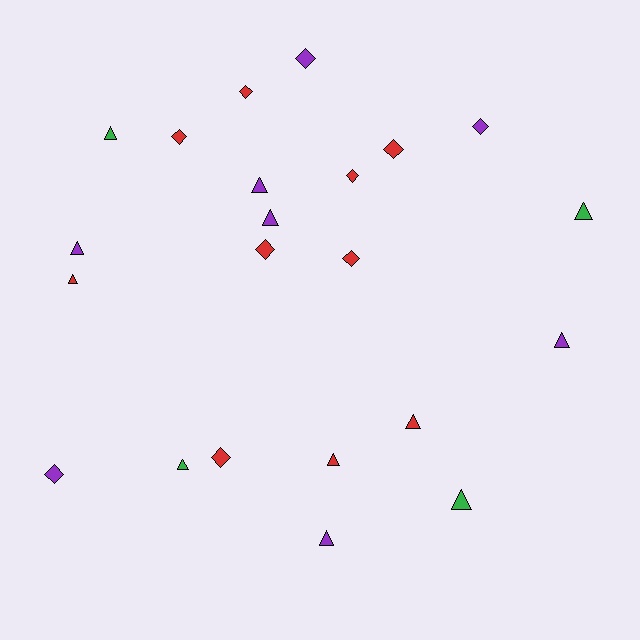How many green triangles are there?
There are 4 green triangles.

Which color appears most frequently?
Red, with 10 objects.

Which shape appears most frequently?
Triangle, with 12 objects.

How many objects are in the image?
There are 22 objects.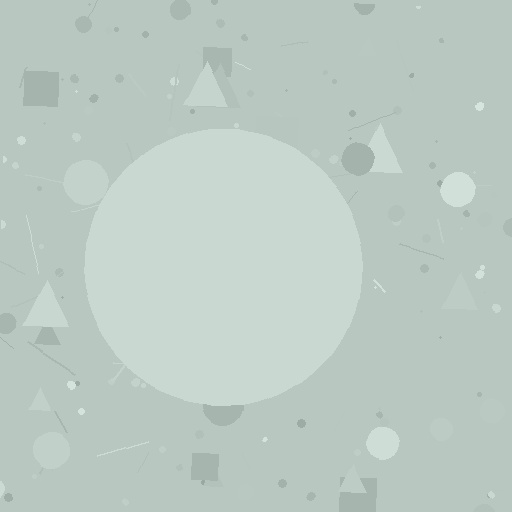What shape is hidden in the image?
A circle is hidden in the image.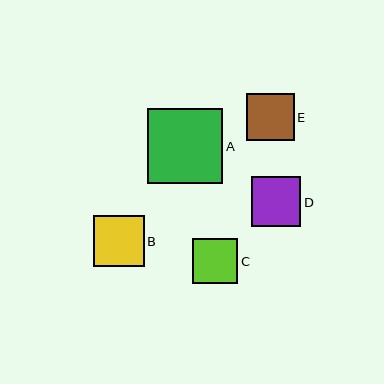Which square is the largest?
Square A is the largest with a size of approximately 75 pixels.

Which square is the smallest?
Square C is the smallest with a size of approximately 45 pixels.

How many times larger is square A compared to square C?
Square A is approximately 1.7 times the size of square C.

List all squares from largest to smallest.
From largest to smallest: A, B, D, E, C.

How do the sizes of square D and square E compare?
Square D and square E are approximately the same size.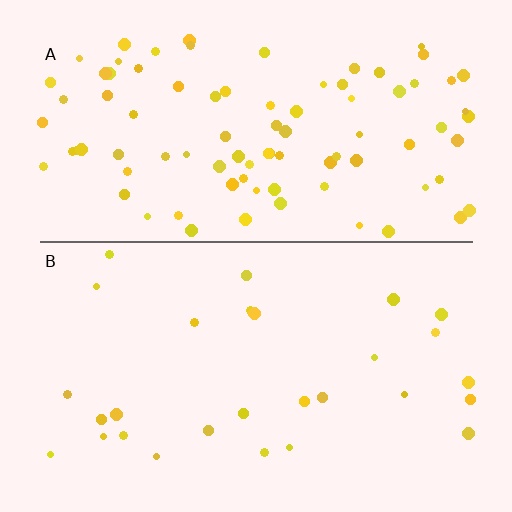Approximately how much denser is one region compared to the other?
Approximately 3.2× — region A over region B.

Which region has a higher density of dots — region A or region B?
A (the top).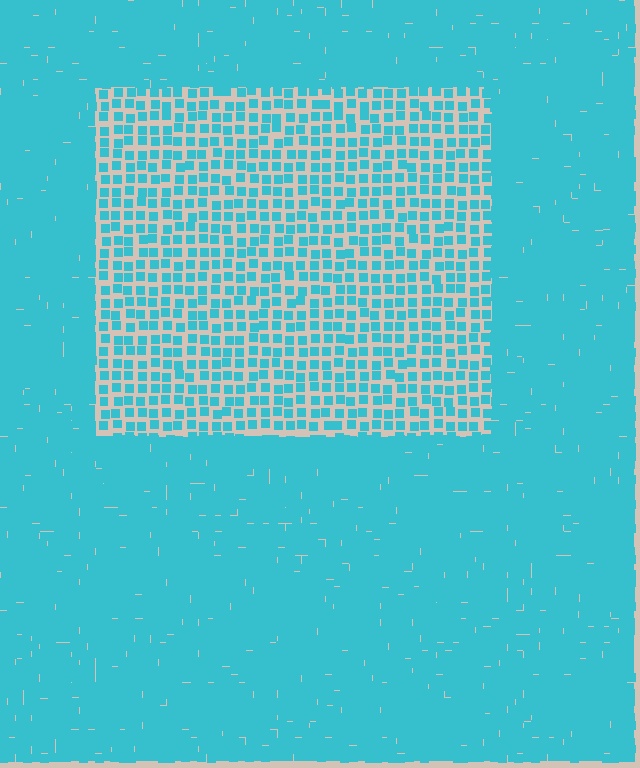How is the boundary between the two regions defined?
The boundary is defined by a change in element density (approximately 2.4x ratio). All elements are the same color, size, and shape.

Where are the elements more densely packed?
The elements are more densely packed outside the rectangle boundary.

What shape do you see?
I see a rectangle.